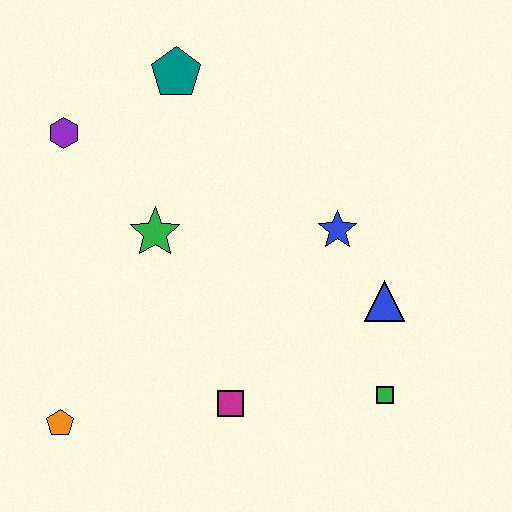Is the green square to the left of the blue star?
No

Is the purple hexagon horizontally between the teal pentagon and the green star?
No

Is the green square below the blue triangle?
Yes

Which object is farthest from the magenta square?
The teal pentagon is farthest from the magenta square.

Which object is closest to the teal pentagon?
The purple hexagon is closest to the teal pentagon.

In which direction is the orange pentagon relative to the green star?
The orange pentagon is below the green star.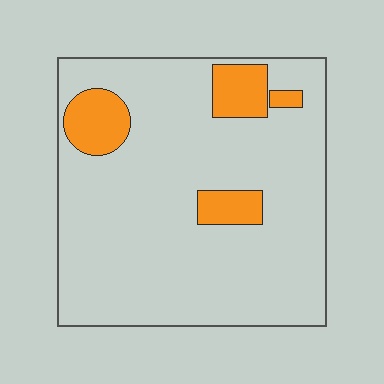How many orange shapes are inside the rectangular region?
4.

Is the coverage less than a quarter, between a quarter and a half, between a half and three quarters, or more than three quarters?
Less than a quarter.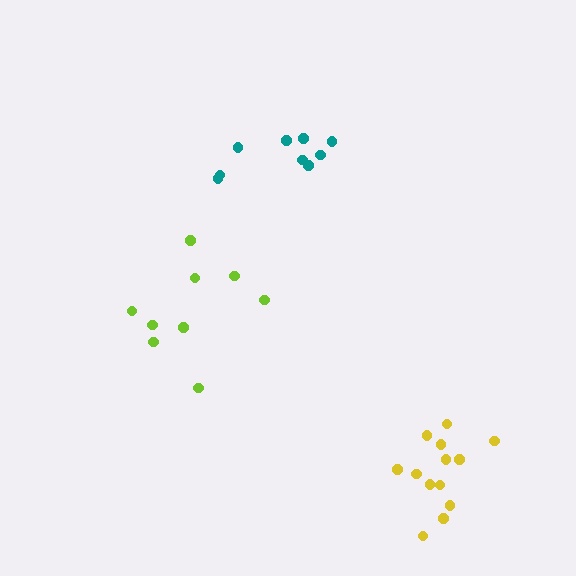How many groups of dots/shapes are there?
There are 3 groups.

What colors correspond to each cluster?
The clusters are colored: yellow, lime, teal.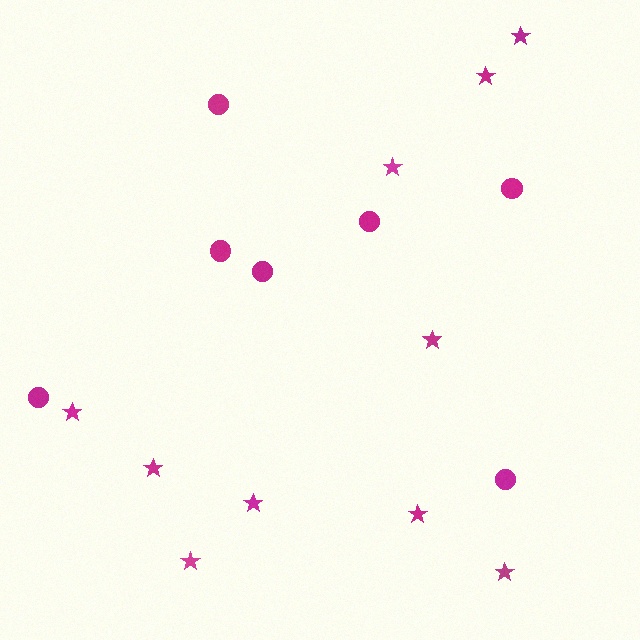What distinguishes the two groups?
There are 2 groups: one group of circles (7) and one group of stars (10).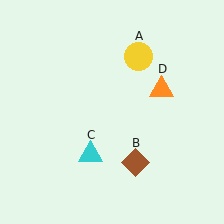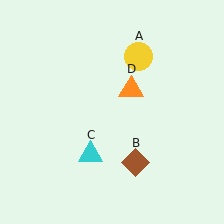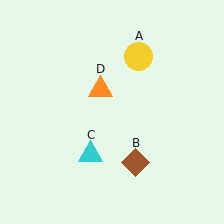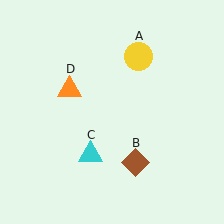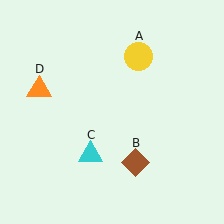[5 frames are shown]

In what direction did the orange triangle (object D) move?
The orange triangle (object D) moved left.